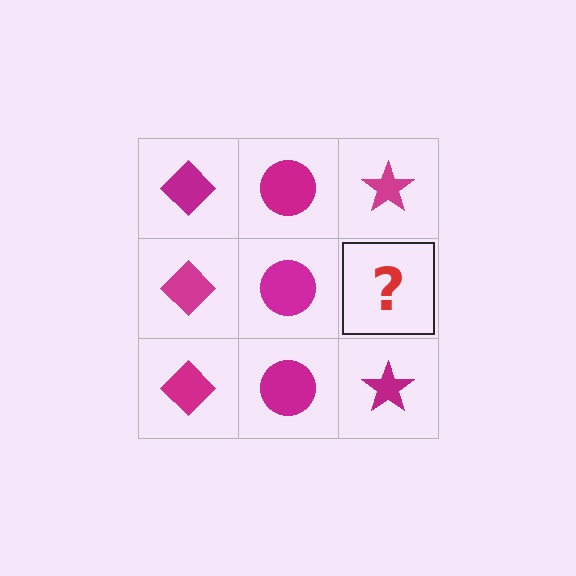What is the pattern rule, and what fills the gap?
The rule is that each column has a consistent shape. The gap should be filled with a magenta star.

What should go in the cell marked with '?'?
The missing cell should contain a magenta star.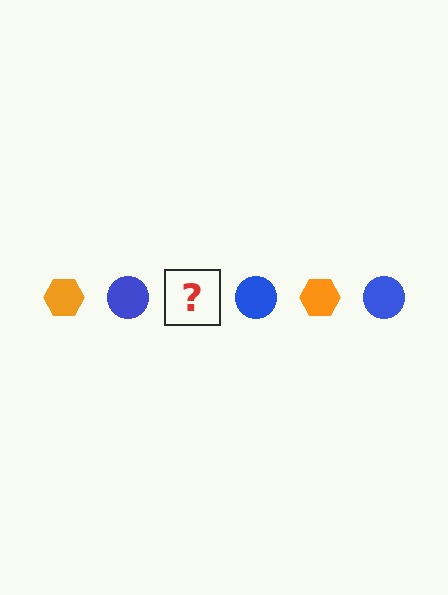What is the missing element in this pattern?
The missing element is an orange hexagon.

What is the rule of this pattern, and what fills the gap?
The rule is that the pattern alternates between orange hexagon and blue circle. The gap should be filled with an orange hexagon.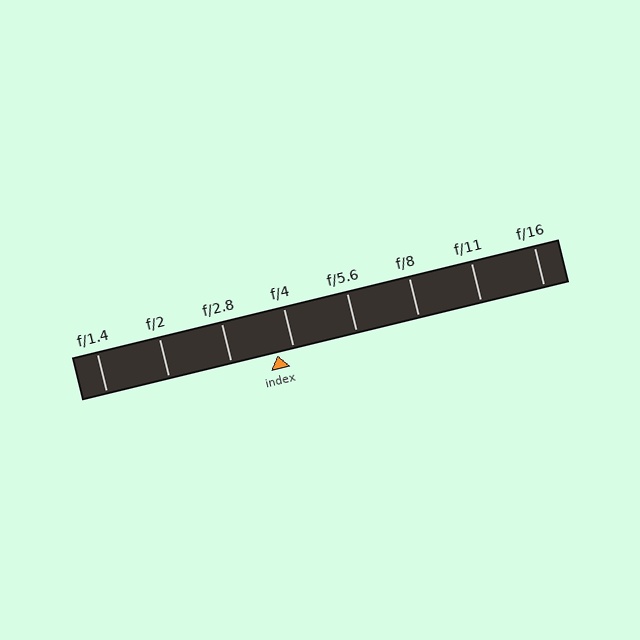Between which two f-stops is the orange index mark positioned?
The index mark is between f/2.8 and f/4.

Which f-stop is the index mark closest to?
The index mark is closest to f/4.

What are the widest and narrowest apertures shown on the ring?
The widest aperture shown is f/1.4 and the narrowest is f/16.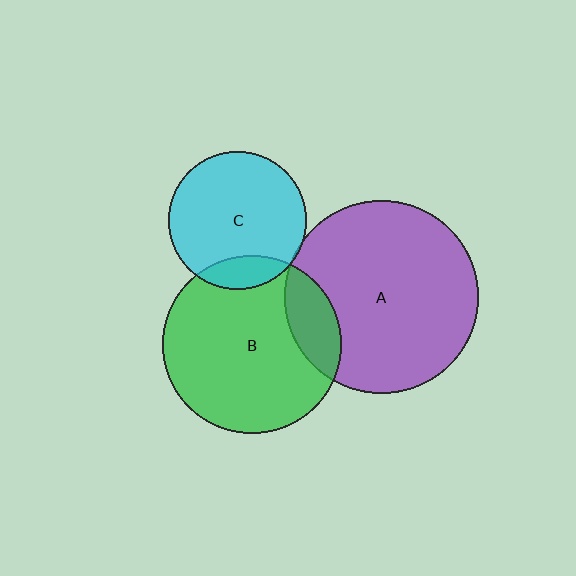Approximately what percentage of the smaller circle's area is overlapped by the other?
Approximately 15%.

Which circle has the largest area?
Circle A (purple).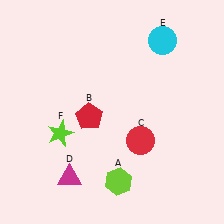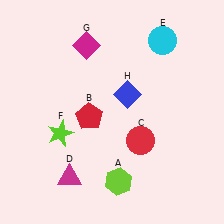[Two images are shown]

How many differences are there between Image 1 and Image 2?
There are 2 differences between the two images.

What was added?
A magenta diamond (G), a blue diamond (H) were added in Image 2.